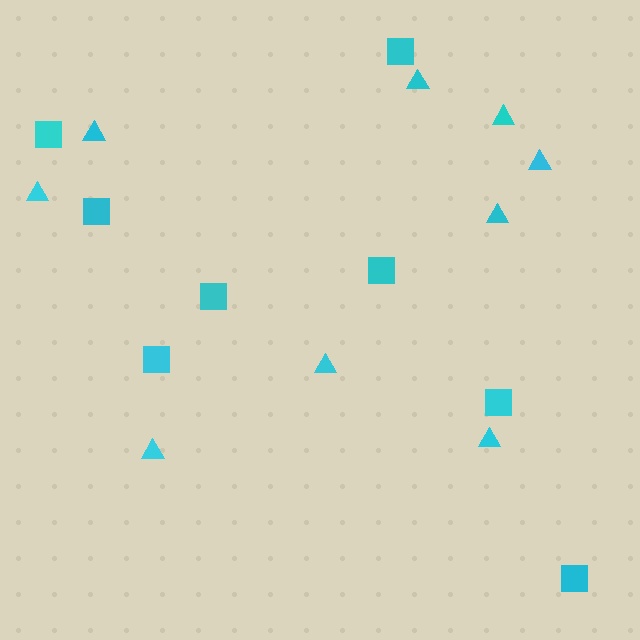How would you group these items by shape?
There are 2 groups: one group of triangles (9) and one group of squares (8).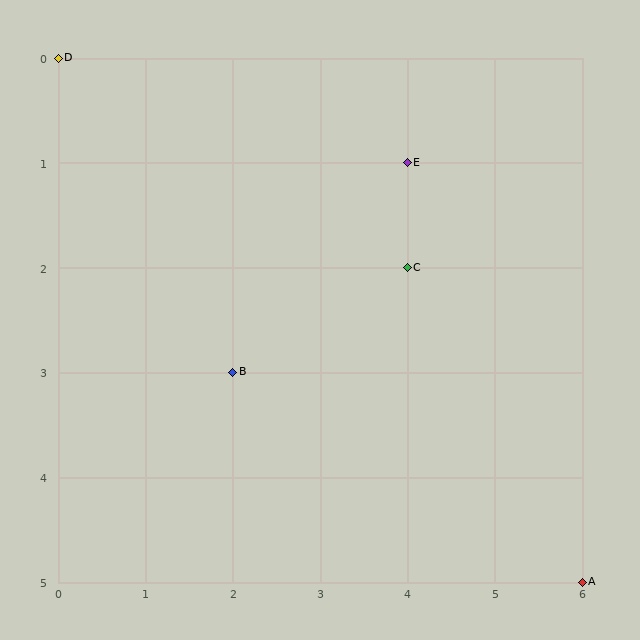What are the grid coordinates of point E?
Point E is at grid coordinates (4, 1).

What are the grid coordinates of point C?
Point C is at grid coordinates (4, 2).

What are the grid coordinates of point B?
Point B is at grid coordinates (2, 3).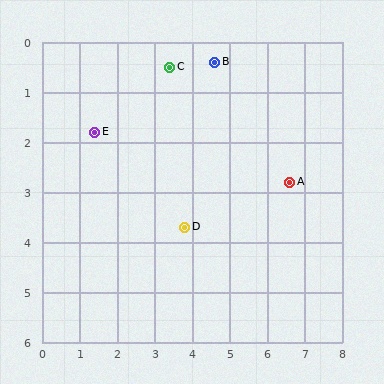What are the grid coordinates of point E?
Point E is at approximately (1.4, 1.8).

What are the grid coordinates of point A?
Point A is at approximately (6.6, 2.8).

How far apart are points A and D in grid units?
Points A and D are about 2.9 grid units apart.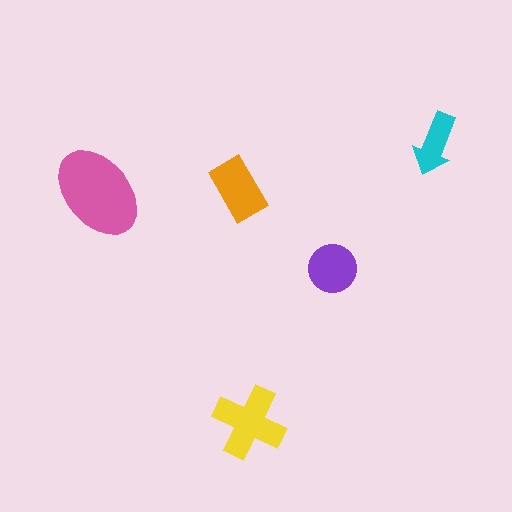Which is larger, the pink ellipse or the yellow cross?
The pink ellipse.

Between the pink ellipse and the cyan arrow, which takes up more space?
The pink ellipse.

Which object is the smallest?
The cyan arrow.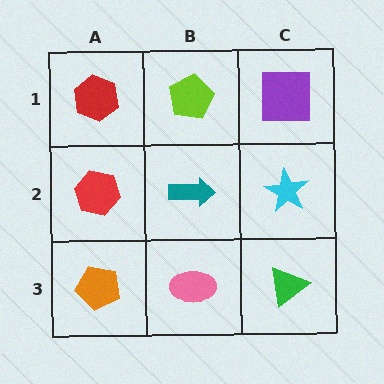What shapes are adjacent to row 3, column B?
A teal arrow (row 2, column B), an orange pentagon (row 3, column A), a green triangle (row 3, column C).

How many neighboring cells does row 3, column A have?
2.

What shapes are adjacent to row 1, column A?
A red hexagon (row 2, column A), a lime pentagon (row 1, column B).